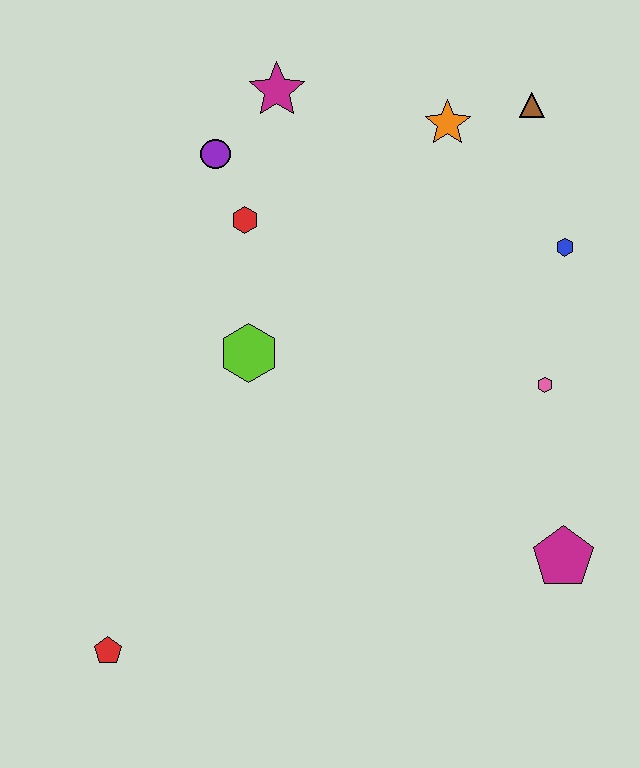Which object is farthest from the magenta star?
The red pentagon is farthest from the magenta star.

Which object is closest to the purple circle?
The red hexagon is closest to the purple circle.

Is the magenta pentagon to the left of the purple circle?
No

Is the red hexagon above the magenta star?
No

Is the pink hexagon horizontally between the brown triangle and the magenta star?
No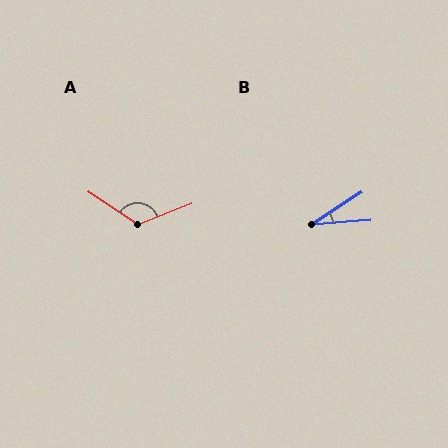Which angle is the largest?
A, at approximately 124 degrees.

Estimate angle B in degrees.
Approximately 29 degrees.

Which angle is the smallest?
B, at approximately 29 degrees.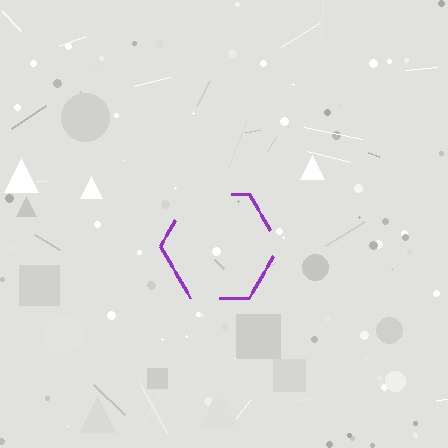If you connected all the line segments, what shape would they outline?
They would outline a hexagon.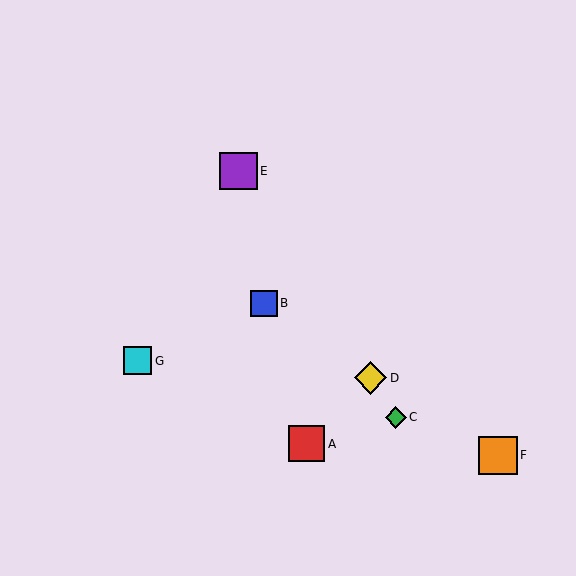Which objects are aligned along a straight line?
Objects C, D, E are aligned along a straight line.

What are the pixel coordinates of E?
Object E is at (238, 171).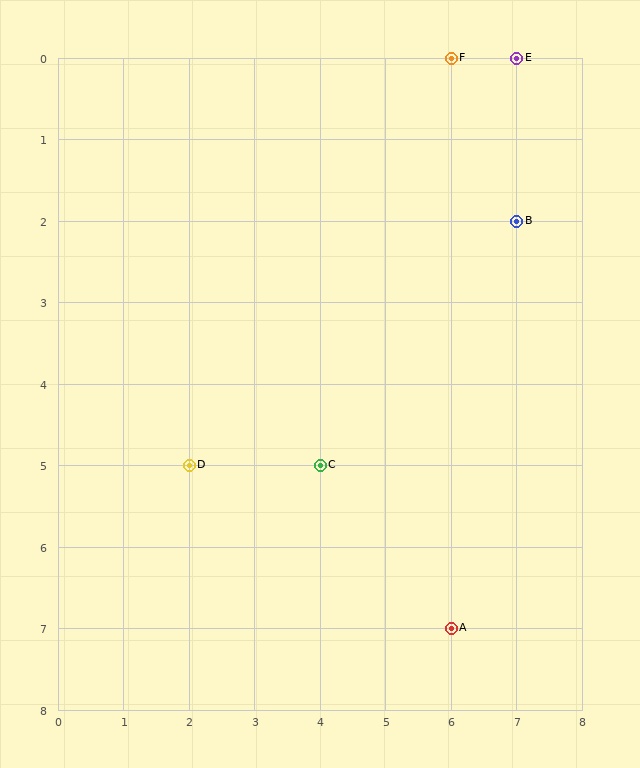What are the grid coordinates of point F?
Point F is at grid coordinates (6, 0).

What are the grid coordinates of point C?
Point C is at grid coordinates (4, 5).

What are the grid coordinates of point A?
Point A is at grid coordinates (6, 7).